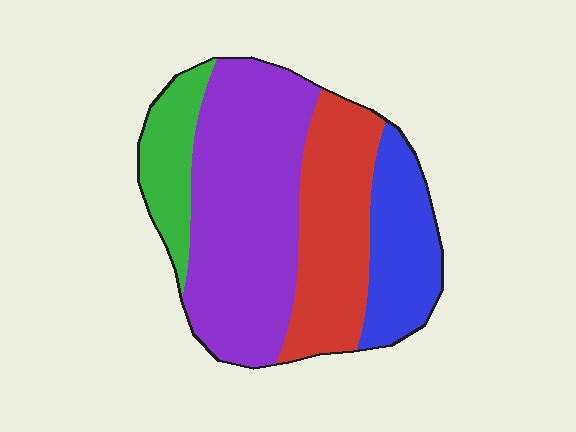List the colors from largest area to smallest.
From largest to smallest: purple, red, blue, green.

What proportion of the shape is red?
Red covers roughly 25% of the shape.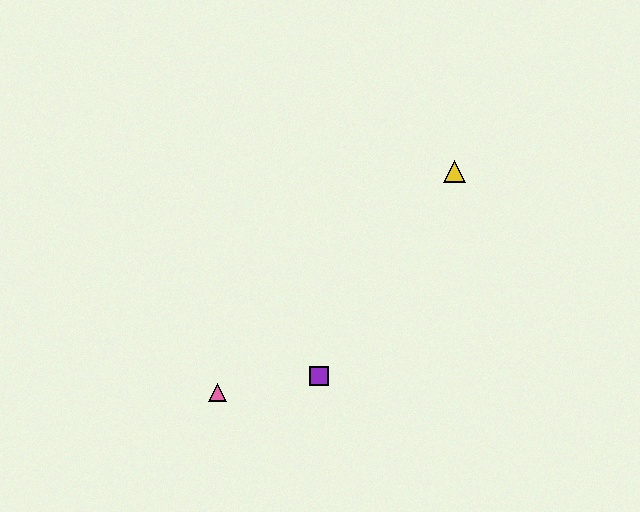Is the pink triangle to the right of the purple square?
No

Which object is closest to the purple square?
The pink triangle is closest to the purple square.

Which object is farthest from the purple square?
The yellow triangle is farthest from the purple square.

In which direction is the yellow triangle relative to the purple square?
The yellow triangle is above the purple square.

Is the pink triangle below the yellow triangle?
Yes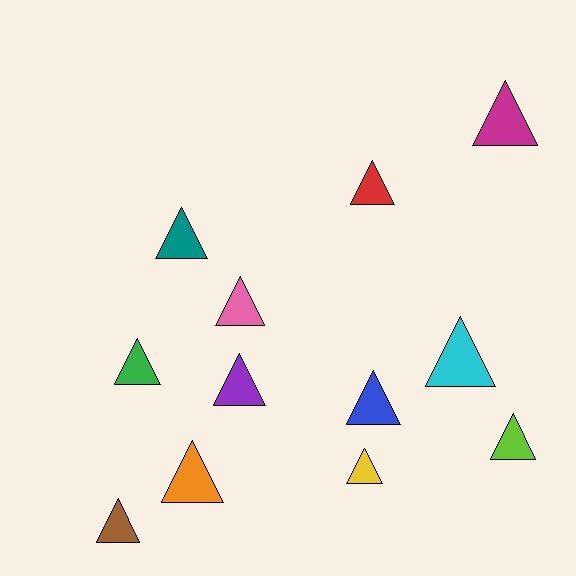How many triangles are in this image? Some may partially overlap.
There are 12 triangles.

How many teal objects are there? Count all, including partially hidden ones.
There is 1 teal object.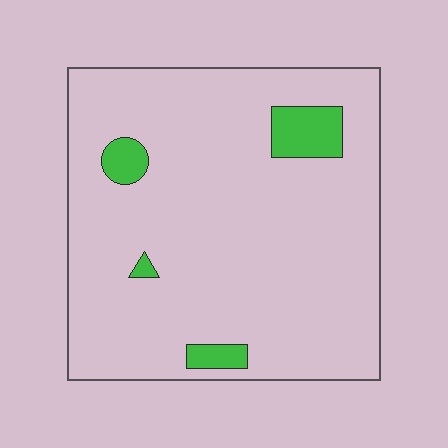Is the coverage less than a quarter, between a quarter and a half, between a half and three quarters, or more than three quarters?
Less than a quarter.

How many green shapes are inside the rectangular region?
4.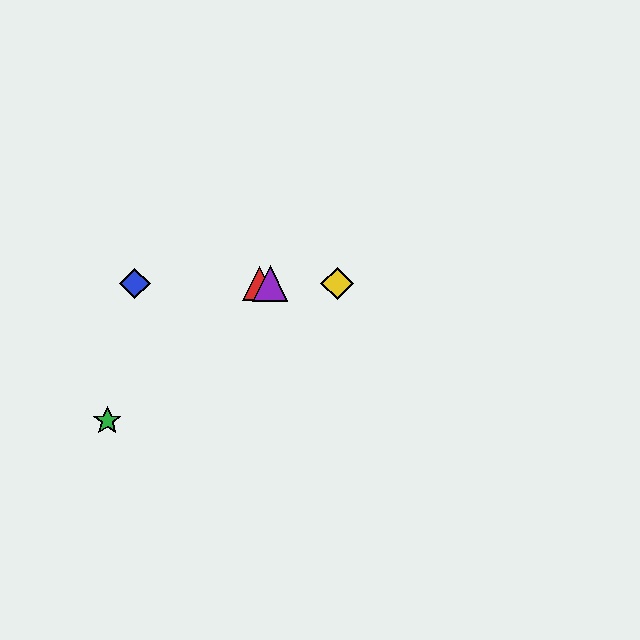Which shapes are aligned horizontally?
The red triangle, the blue diamond, the yellow diamond, the purple triangle are aligned horizontally.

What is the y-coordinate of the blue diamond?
The blue diamond is at y≈284.